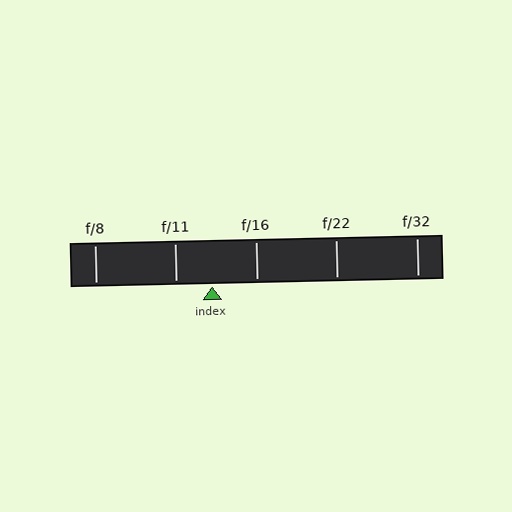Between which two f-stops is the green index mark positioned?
The index mark is between f/11 and f/16.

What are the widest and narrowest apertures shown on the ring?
The widest aperture shown is f/8 and the narrowest is f/32.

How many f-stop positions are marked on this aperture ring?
There are 5 f-stop positions marked.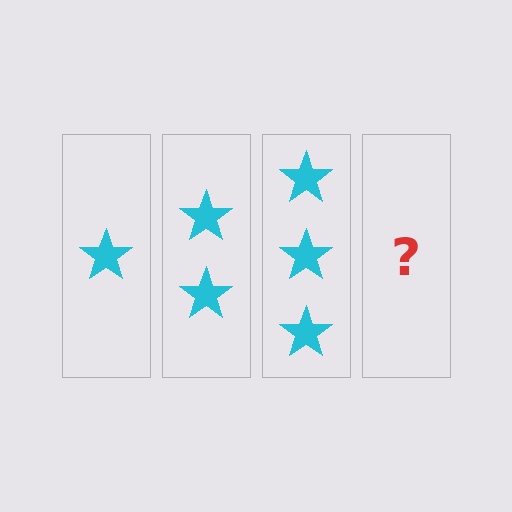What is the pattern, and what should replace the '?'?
The pattern is that each step adds one more star. The '?' should be 4 stars.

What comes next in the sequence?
The next element should be 4 stars.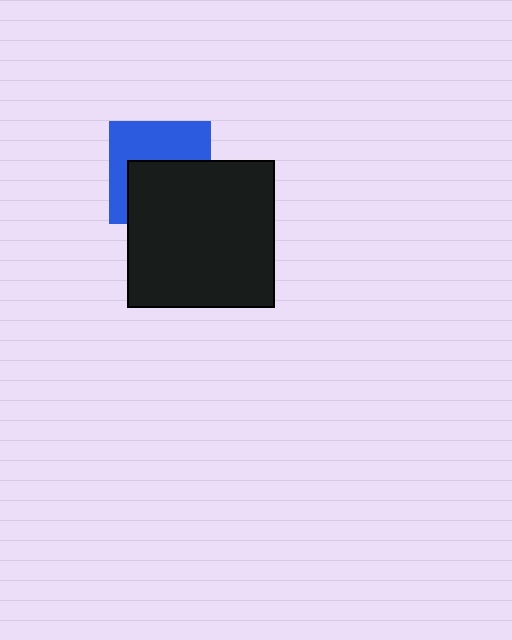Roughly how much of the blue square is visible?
About half of it is visible (roughly 48%).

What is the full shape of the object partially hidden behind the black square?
The partially hidden object is a blue square.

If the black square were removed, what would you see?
You would see the complete blue square.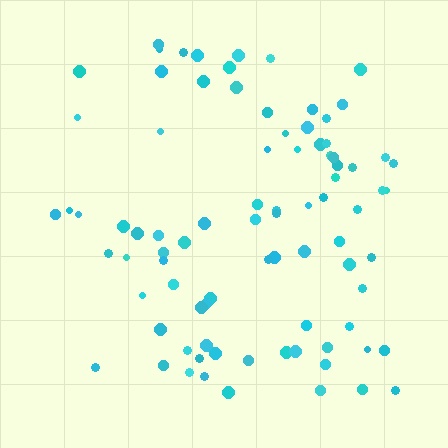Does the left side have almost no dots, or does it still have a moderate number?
Still a moderate number, just noticeably fewer than the right.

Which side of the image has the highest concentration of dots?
The right.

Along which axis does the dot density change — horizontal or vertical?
Horizontal.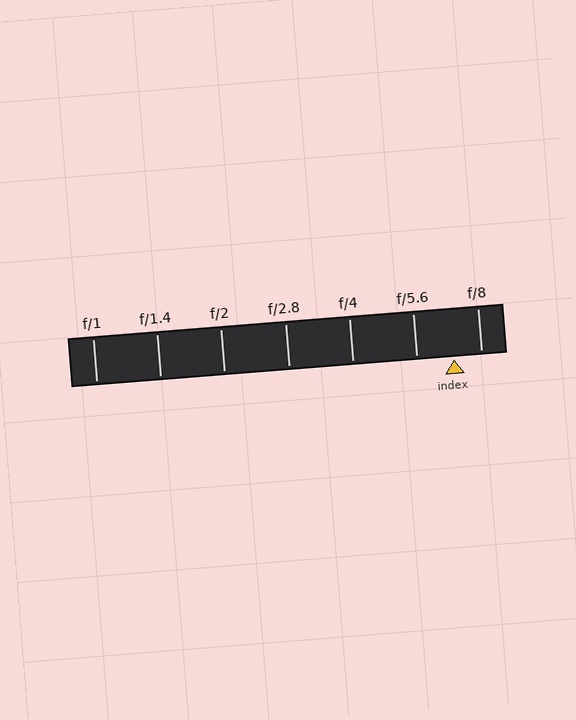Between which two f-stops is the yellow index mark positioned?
The index mark is between f/5.6 and f/8.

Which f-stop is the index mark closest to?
The index mark is closest to f/8.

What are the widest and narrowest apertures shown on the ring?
The widest aperture shown is f/1 and the narrowest is f/8.